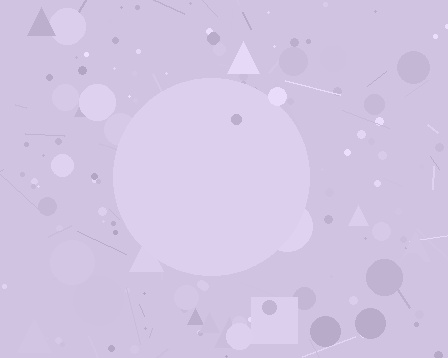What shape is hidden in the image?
A circle is hidden in the image.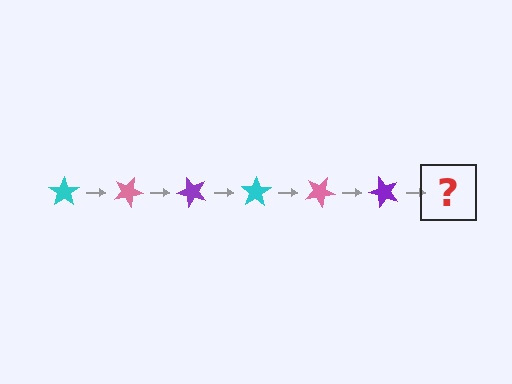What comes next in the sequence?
The next element should be a cyan star, rotated 150 degrees from the start.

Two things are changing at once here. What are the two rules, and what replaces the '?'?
The two rules are that it rotates 25 degrees each step and the color cycles through cyan, pink, and purple. The '?' should be a cyan star, rotated 150 degrees from the start.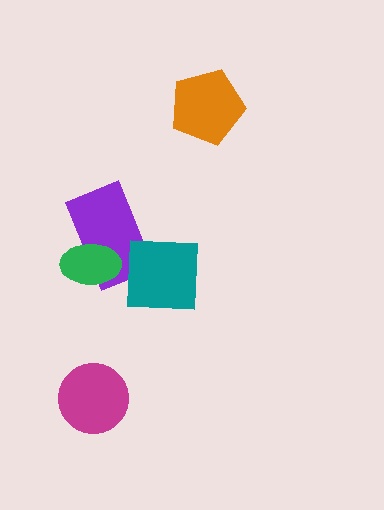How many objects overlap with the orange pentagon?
0 objects overlap with the orange pentagon.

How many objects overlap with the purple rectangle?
2 objects overlap with the purple rectangle.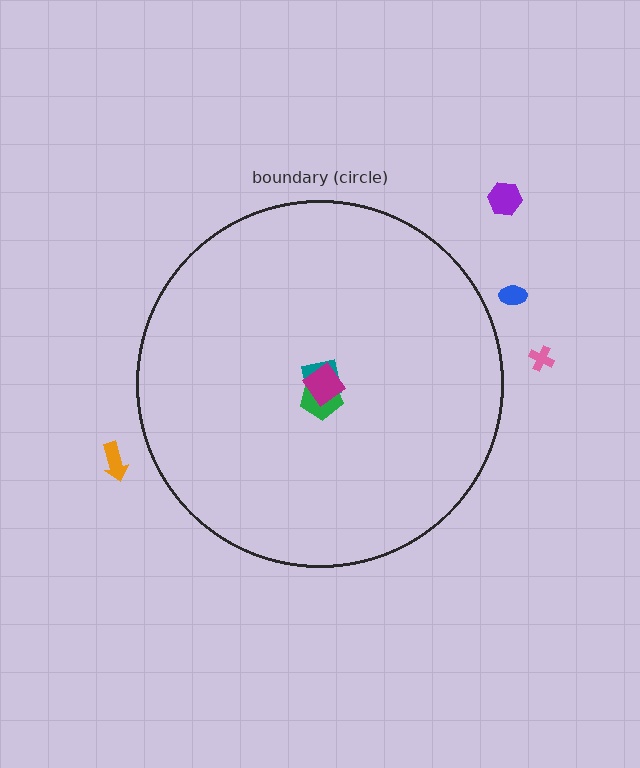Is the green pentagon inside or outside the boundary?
Inside.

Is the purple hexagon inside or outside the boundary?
Outside.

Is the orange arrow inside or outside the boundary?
Outside.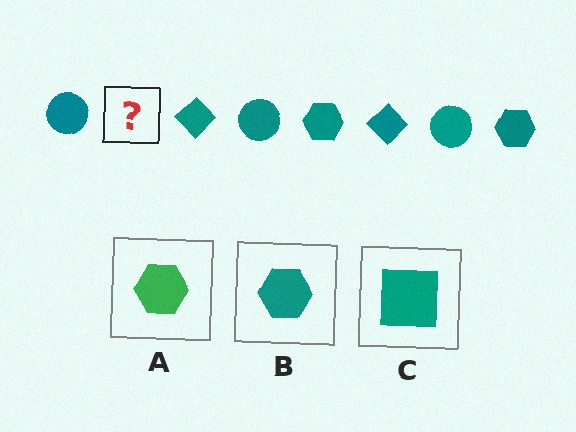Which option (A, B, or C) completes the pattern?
B.